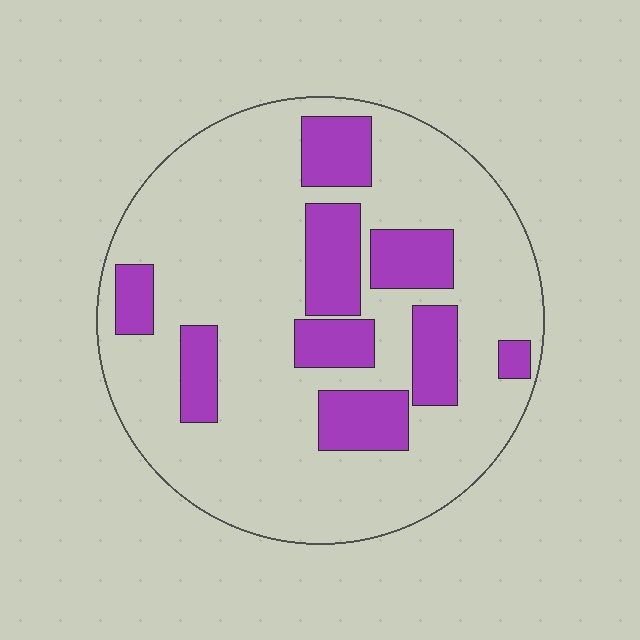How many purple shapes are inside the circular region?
9.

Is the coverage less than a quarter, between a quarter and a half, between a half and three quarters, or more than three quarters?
Less than a quarter.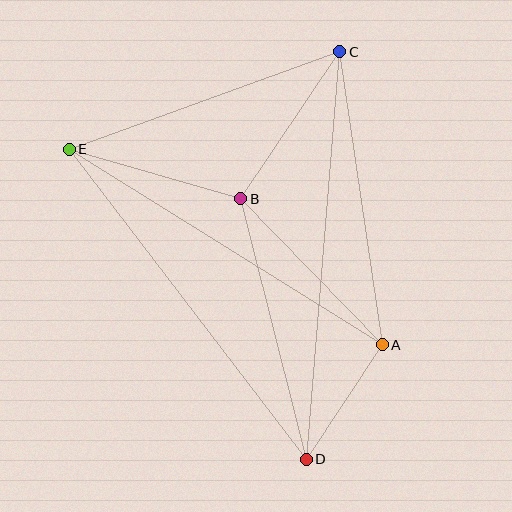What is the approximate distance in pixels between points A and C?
The distance between A and C is approximately 296 pixels.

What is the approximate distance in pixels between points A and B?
The distance between A and B is approximately 203 pixels.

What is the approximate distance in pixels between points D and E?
The distance between D and E is approximately 390 pixels.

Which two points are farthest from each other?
Points C and D are farthest from each other.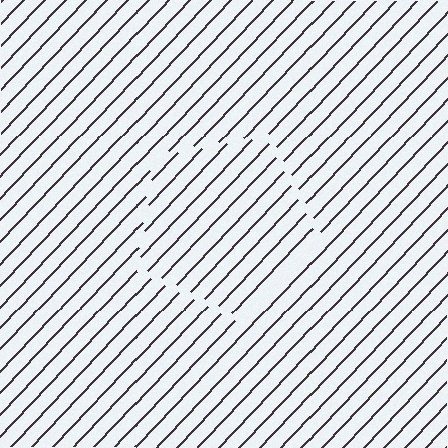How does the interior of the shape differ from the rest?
The interior of the shape contains the same grating, shifted by half a period — the contour is defined by the phase discontinuity where line-ends from the inner and outer gratings abut.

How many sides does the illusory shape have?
5 sides — the line-ends trace a pentagon.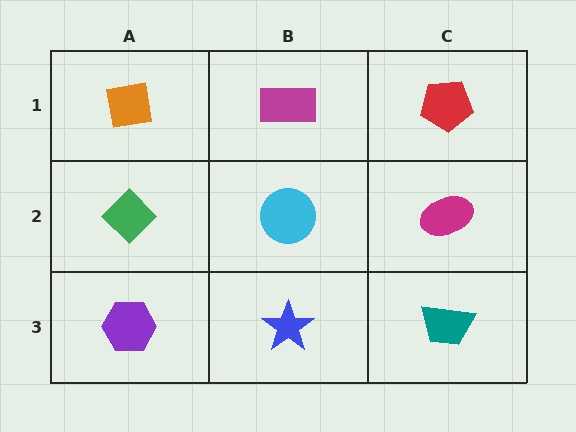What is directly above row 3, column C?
A magenta ellipse.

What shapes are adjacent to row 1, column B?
A cyan circle (row 2, column B), an orange square (row 1, column A), a red pentagon (row 1, column C).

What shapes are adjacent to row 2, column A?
An orange square (row 1, column A), a purple hexagon (row 3, column A), a cyan circle (row 2, column B).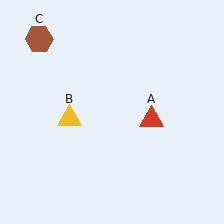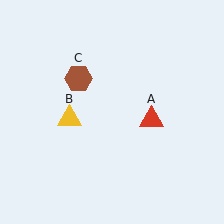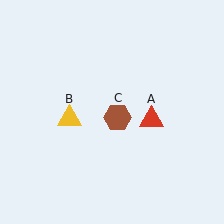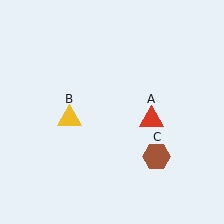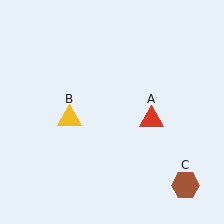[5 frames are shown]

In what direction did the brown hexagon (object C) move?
The brown hexagon (object C) moved down and to the right.